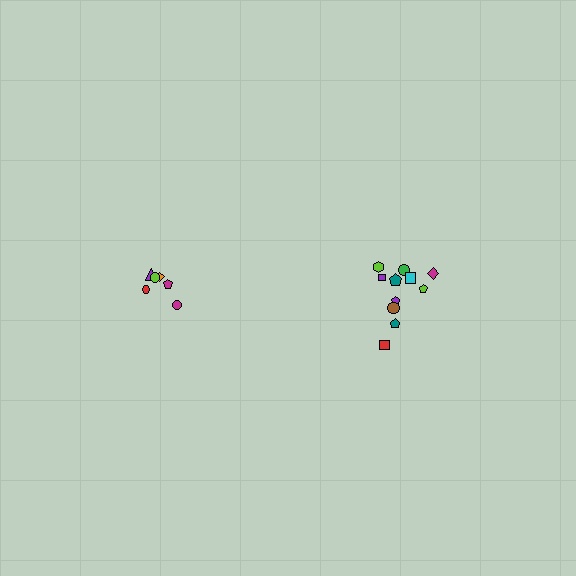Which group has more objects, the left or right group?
The right group.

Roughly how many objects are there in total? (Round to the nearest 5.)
Roughly 20 objects in total.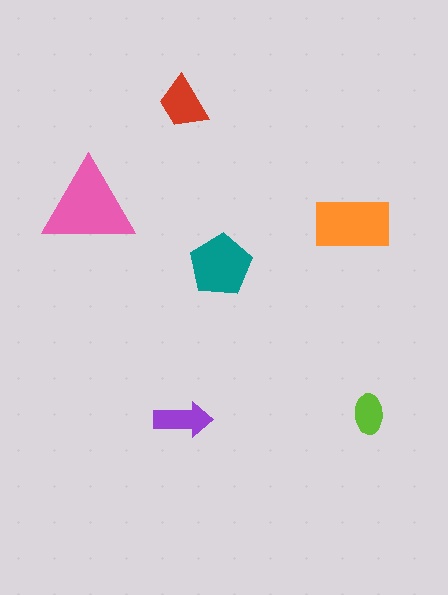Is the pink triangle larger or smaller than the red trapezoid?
Larger.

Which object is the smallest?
The lime ellipse.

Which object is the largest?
The pink triangle.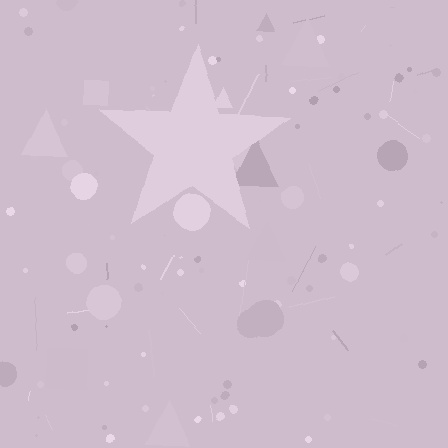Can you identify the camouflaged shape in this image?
The camouflaged shape is a star.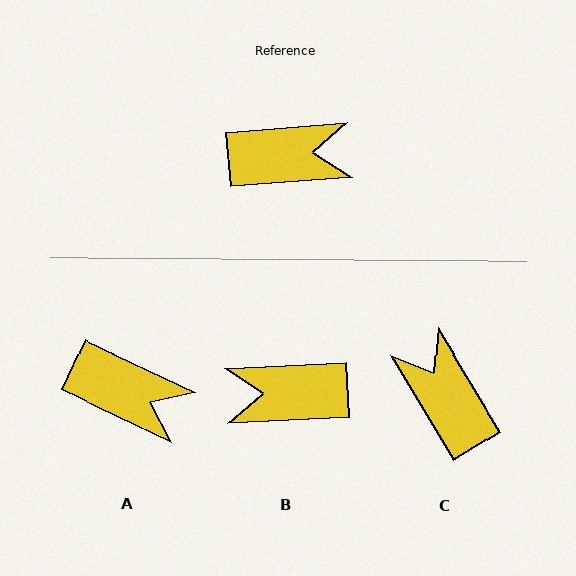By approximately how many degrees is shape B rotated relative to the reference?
Approximately 178 degrees counter-clockwise.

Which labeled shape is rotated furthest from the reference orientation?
B, about 178 degrees away.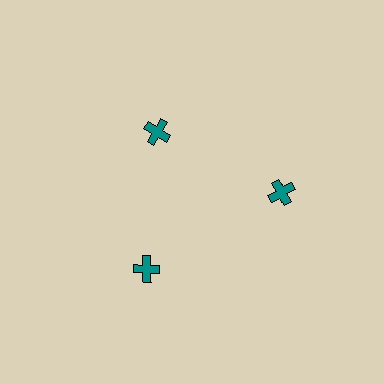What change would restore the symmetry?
The symmetry would be restored by moving it outward, back onto the ring so that all 3 crosses sit at equal angles and equal distance from the center.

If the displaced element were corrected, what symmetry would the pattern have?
It would have 3-fold rotational symmetry — the pattern would map onto itself every 120 degrees.